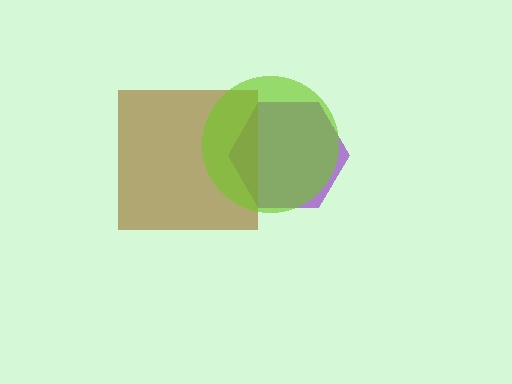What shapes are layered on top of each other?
The layered shapes are: a purple hexagon, a brown square, a lime circle.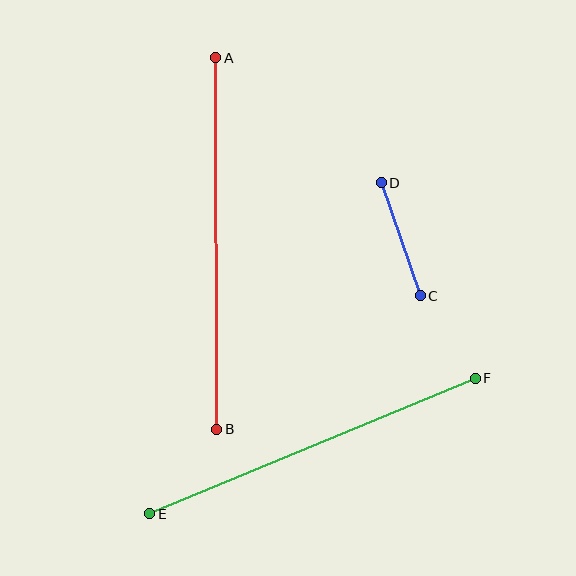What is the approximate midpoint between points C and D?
The midpoint is at approximately (401, 239) pixels.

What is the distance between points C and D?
The distance is approximately 119 pixels.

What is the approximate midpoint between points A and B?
The midpoint is at approximately (216, 243) pixels.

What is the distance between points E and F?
The distance is approximately 352 pixels.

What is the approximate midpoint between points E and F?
The midpoint is at approximately (313, 446) pixels.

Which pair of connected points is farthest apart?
Points A and B are farthest apart.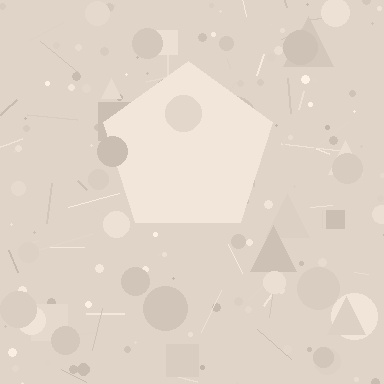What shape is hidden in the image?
A pentagon is hidden in the image.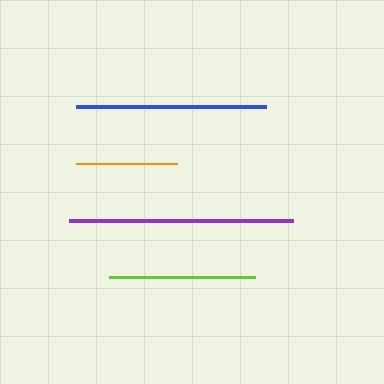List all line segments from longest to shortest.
From longest to shortest: purple, blue, lime, orange.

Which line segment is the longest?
The purple line is the longest at approximately 224 pixels.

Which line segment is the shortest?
The orange line is the shortest at approximately 101 pixels.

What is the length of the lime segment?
The lime segment is approximately 147 pixels long.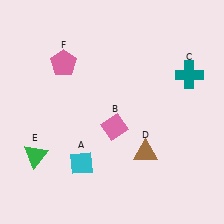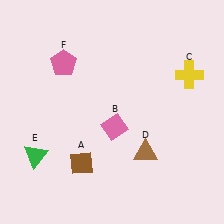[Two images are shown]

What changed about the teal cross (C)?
In Image 1, C is teal. In Image 2, it changed to yellow.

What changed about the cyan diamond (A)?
In Image 1, A is cyan. In Image 2, it changed to brown.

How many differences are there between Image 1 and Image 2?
There are 2 differences between the two images.